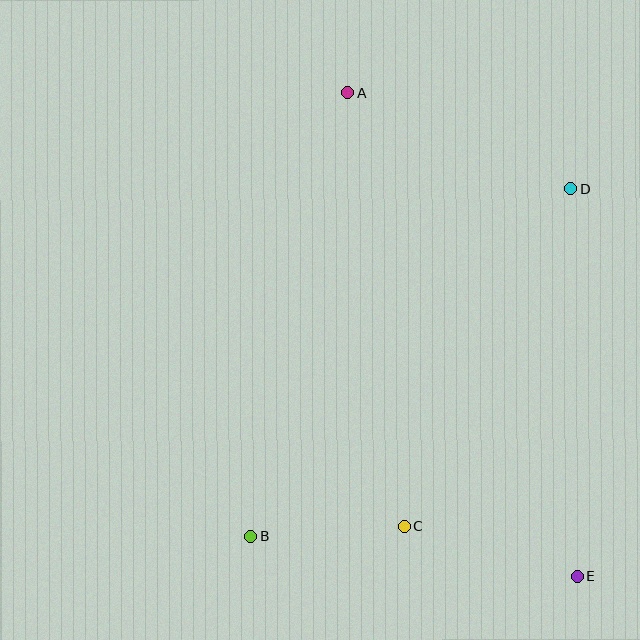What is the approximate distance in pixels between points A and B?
The distance between A and B is approximately 455 pixels.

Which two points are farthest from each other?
Points A and E are farthest from each other.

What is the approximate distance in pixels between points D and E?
The distance between D and E is approximately 387 pixels.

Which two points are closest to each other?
Points B and C are closest to each other.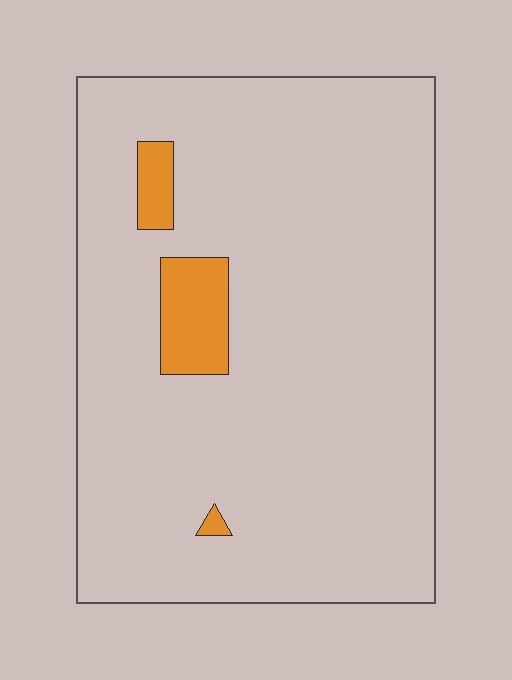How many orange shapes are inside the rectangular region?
3.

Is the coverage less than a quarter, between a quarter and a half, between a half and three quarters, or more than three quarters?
Less than a quarter.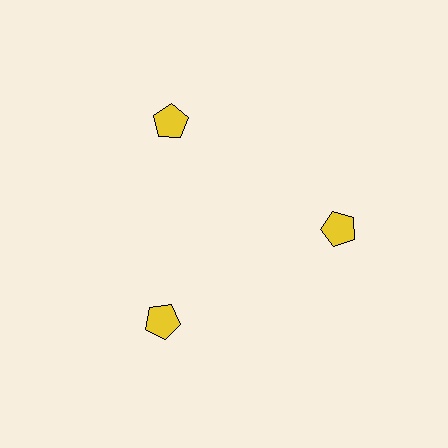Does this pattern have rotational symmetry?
Yes, this pattern has 3-fold rotational symmetry. It looks the same after rotating 120 degrees around the center.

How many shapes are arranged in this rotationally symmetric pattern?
There are 3 shapes, arranged in 3 groups of 1.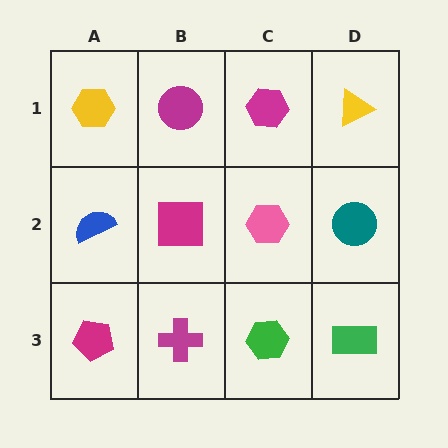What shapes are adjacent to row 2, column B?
A magenta circle (row 1, column B), a magenta cross (row 3, column B), a blue semicircle (row 2, column A), a pink hexagon (row 2, column C).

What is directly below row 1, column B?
A magenta square.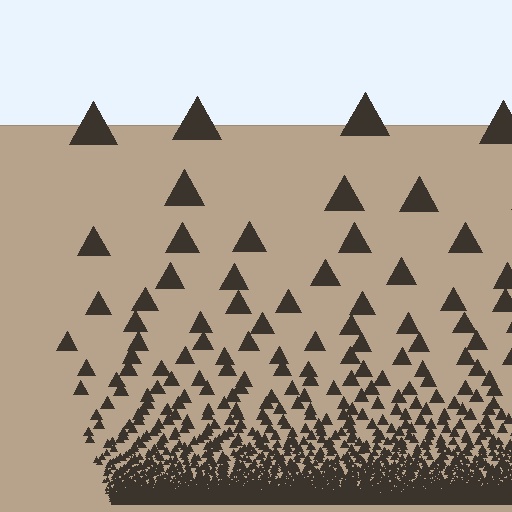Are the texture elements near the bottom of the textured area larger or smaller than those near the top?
Smaller. The gradient is inverted — elements near the bottom are smaller and denser.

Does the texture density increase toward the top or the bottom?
Density increases toward the bottom.